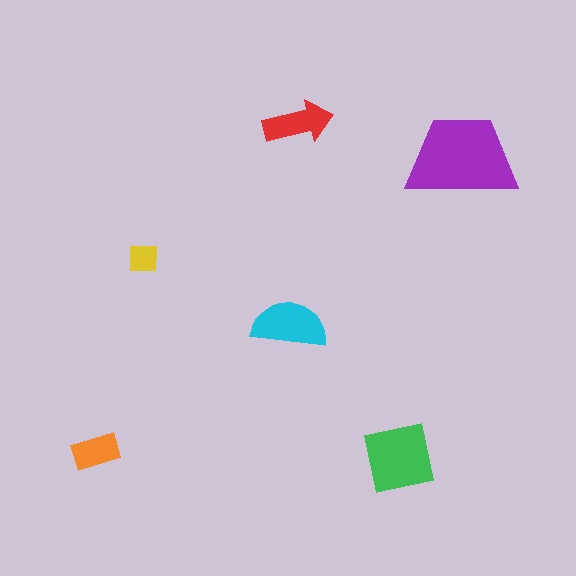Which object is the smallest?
The yellow square.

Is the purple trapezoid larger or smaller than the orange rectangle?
Larger.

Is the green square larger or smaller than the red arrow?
Larger.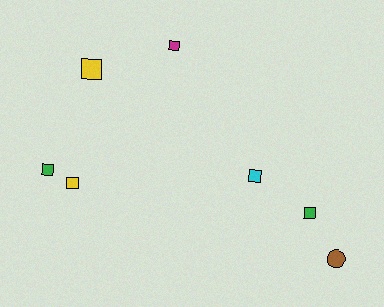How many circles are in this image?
There is 1 circle.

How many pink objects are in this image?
There are no pink objects.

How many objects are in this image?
There are 7 objects.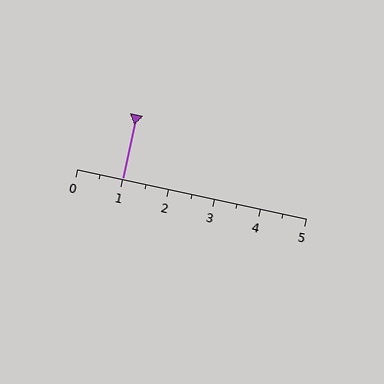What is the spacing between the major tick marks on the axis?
The major ticks are spaced 1 apart.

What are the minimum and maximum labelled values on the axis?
The axis runs from 0 to 5.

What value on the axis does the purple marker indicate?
The marker indicates approximately 1.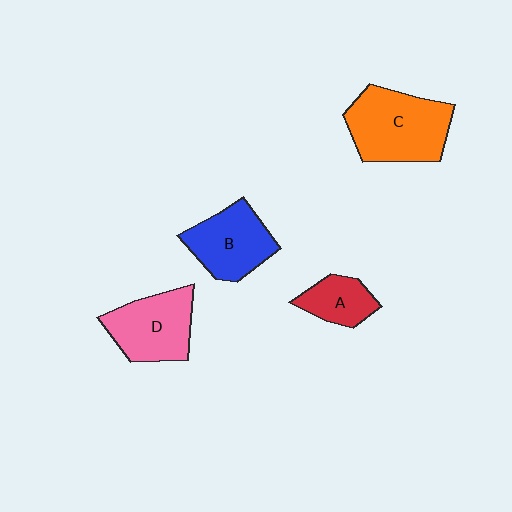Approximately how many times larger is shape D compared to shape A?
Approximately 1.7 times.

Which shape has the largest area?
Shape C (orange).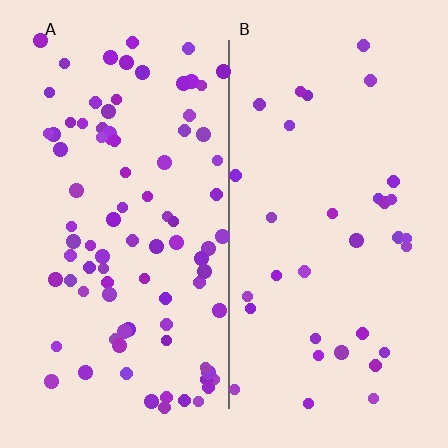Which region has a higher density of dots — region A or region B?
A (the left).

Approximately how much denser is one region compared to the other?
Approximately 2.6× — region A over region B.